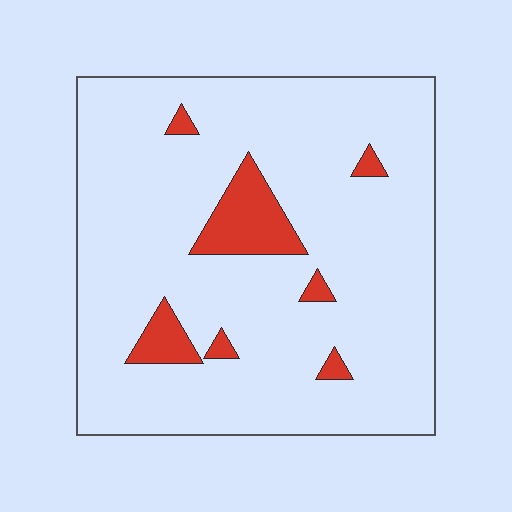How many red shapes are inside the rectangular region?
7.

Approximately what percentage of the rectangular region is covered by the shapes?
Approximately 10%.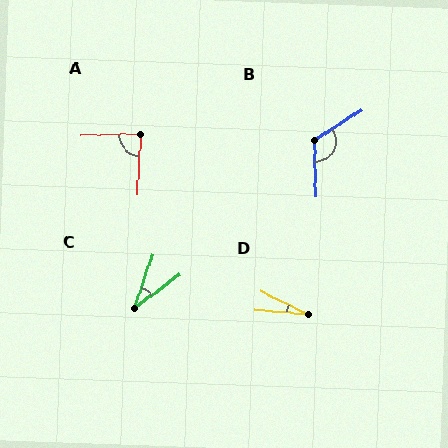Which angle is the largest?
B, at approximately 122 degrees.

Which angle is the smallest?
D, at approximately 21 degrees.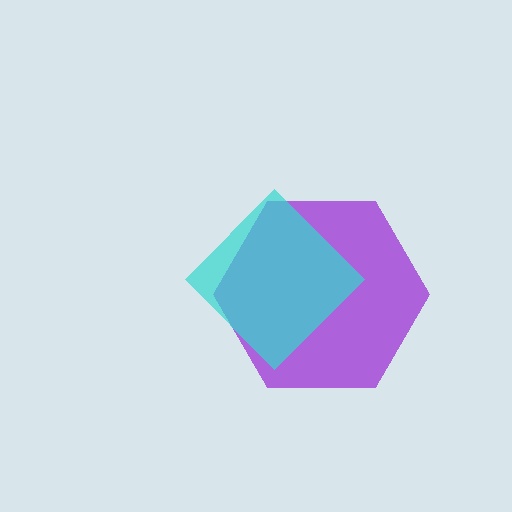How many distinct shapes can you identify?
There are 2 distinct shapes: a purple hexagon, a cyan diamond.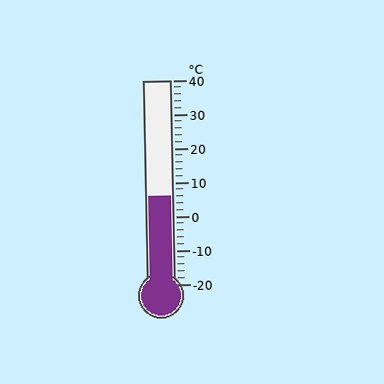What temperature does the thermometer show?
The thermometer shows approximately 6°C.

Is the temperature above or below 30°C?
The temperature is below 30°C.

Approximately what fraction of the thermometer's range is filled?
The thermometer is filled to approximately 45% of its range.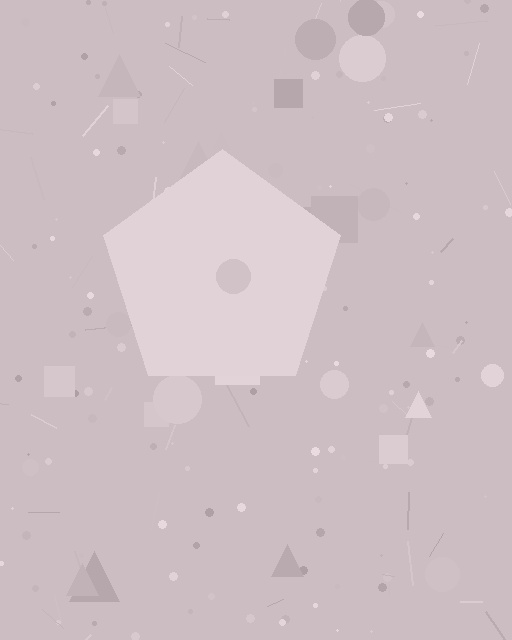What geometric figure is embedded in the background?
A pentagon is embedded in the background.